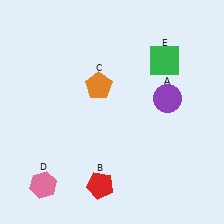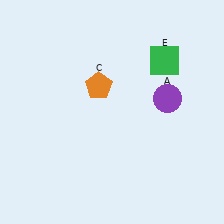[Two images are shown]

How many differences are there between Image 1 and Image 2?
There are 2 differences between the two images.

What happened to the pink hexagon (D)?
The pink hexagon (D) was removed in Image 2. It was in the bottom-left area of Image 1.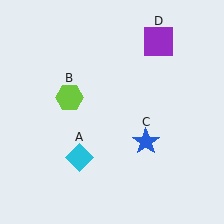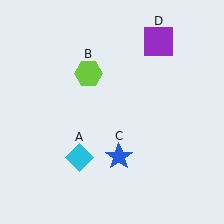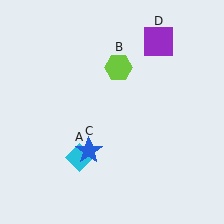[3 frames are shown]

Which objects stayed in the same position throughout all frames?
Cyan diamond (object A) and purple square (object D) remained stationary.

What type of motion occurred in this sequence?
The lime hexagon (object B), blue star (object C) rotated clockwise around the center of the scene.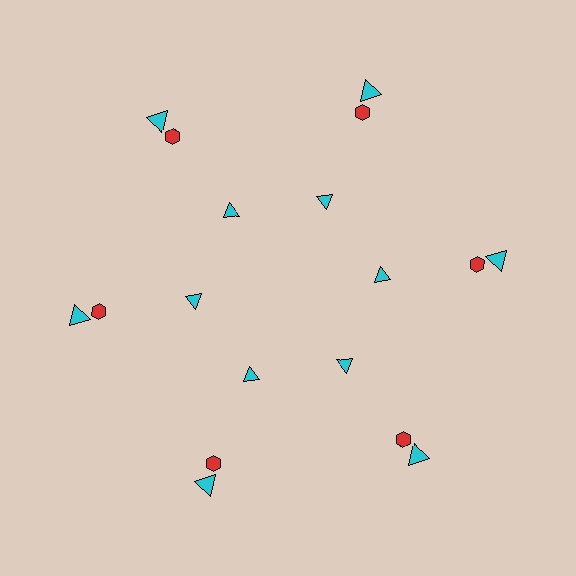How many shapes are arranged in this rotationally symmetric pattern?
There are 18 shapes, arranged in 6 groups of 3.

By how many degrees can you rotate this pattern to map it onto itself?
The pattern maps onto itself every 60 degrees of rotation.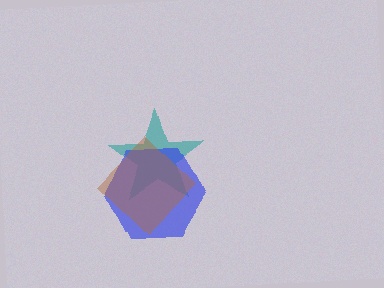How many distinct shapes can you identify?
There are 3 distinct shapes: a teal star, a blue hexagon, a brown diamond.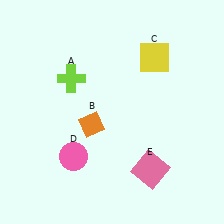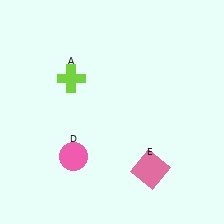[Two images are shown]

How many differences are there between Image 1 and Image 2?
There are 2 differences between the two images.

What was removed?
The yellow square (C), the orange diamond (B) were removed in Image 2.